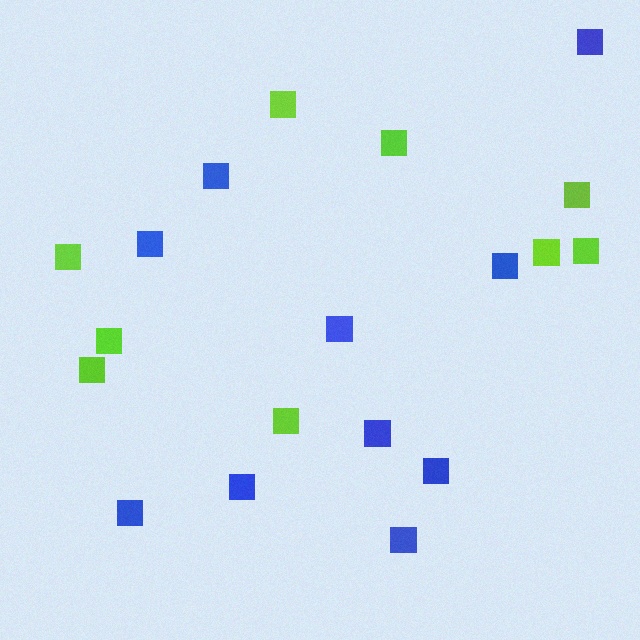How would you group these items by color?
There are 2 groups: one group of lime squares (9) and one group of blue squares (10).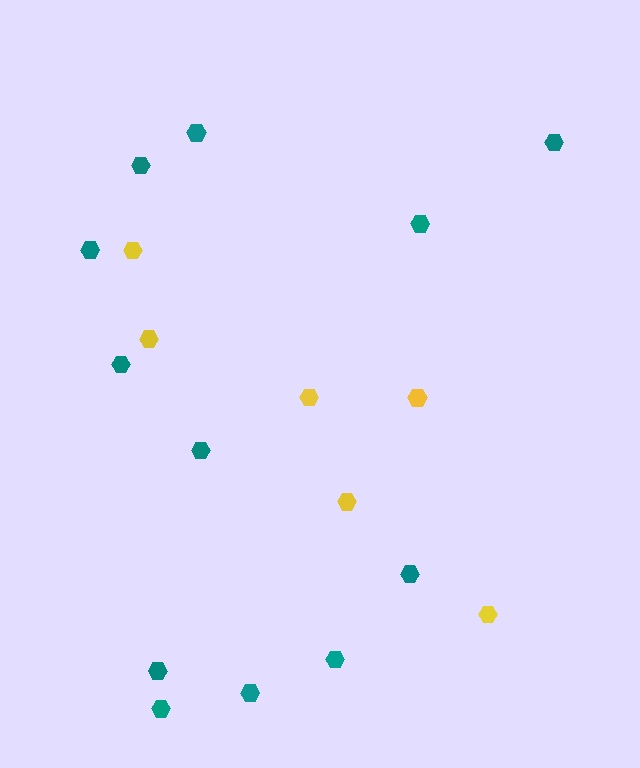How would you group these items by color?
There are 2 groups: one group of yellow hexagons (6) and one group of teal hexagons (12).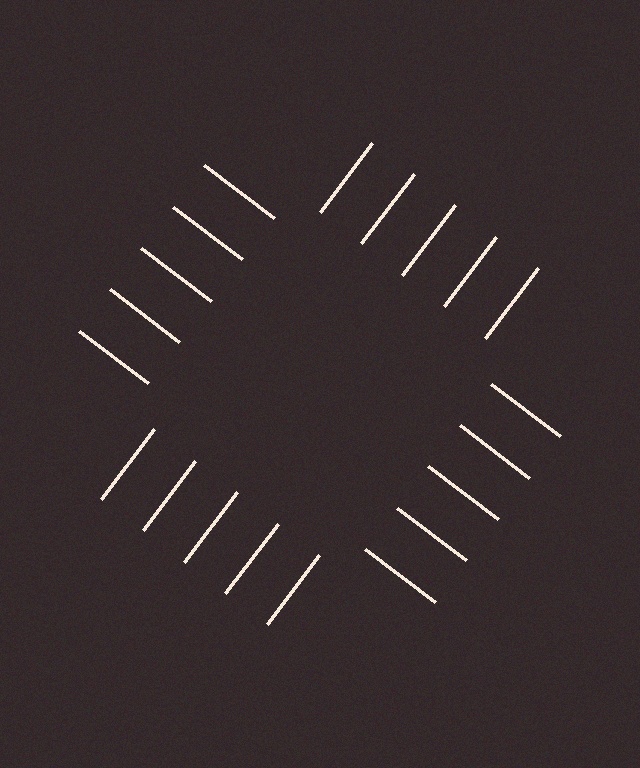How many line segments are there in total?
20 — 5 along each of the 4 edges.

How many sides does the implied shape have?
4 sides — the line-ends trace a square.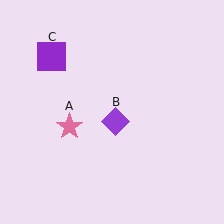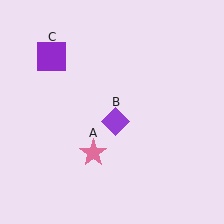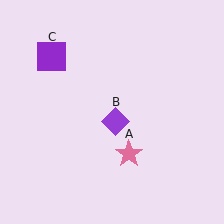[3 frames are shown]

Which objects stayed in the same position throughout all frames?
Purple diamond (object B) and purple square (object C) remained stationary.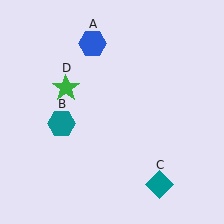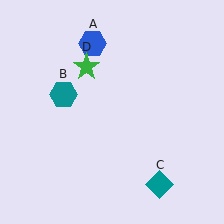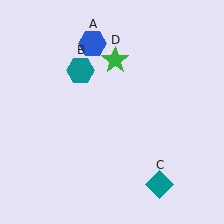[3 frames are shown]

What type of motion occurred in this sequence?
The teal hexagon (object B), green star (object D) rotated clockwise around the center of the scene.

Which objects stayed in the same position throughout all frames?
Blue hexagon (object A) and teal diamond (object C) remained stationary.